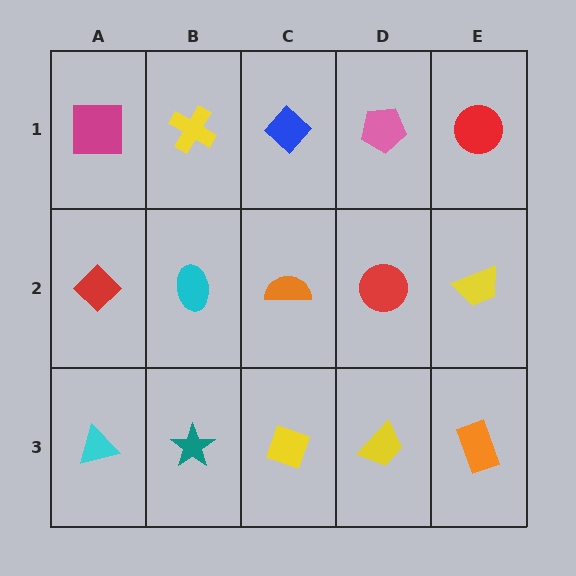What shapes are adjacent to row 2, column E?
A red circle (row 1, column E), an orange rectangle (row 3, column E), a red circle (row 2, column D).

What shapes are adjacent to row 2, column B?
A yellow cross (row 1, column B), a teal star (row 3, column B), a red diamond (row 2, column A), an orange semicircle (row 2, column C).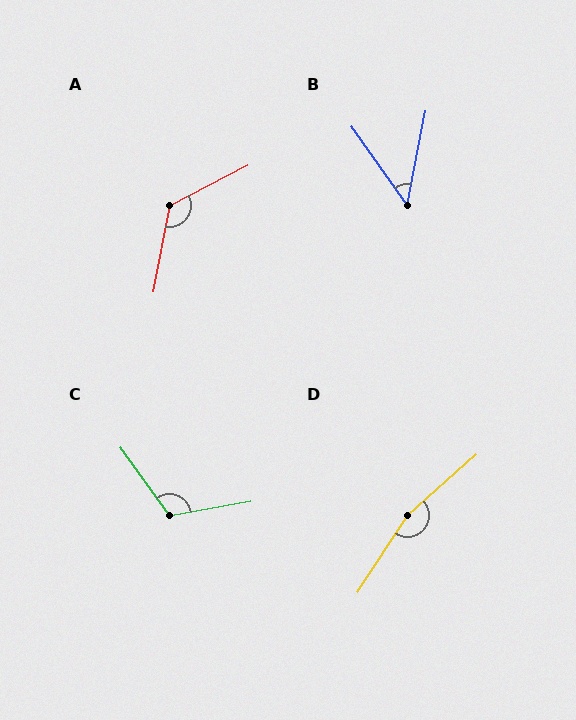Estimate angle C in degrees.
Approximately 116 degrees.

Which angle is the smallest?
B, at approximately 46 degrees.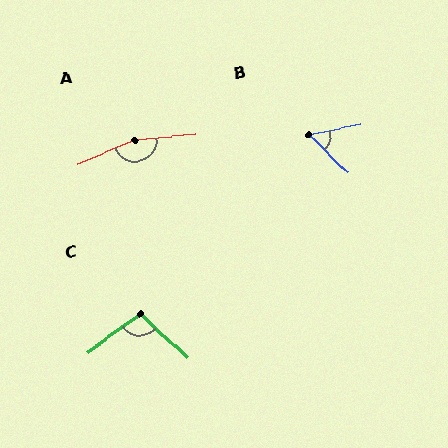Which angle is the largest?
A, at approximately 162 degrees.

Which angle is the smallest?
B, at approximately 56 degrees.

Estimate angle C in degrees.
Approximately 101 degrees.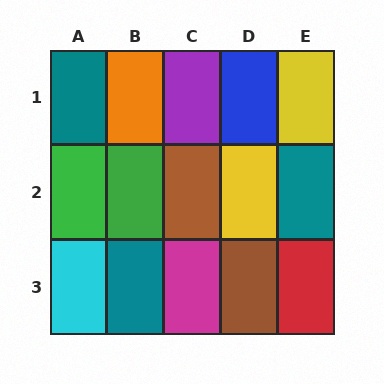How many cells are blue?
1 cell is blue.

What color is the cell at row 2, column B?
Green.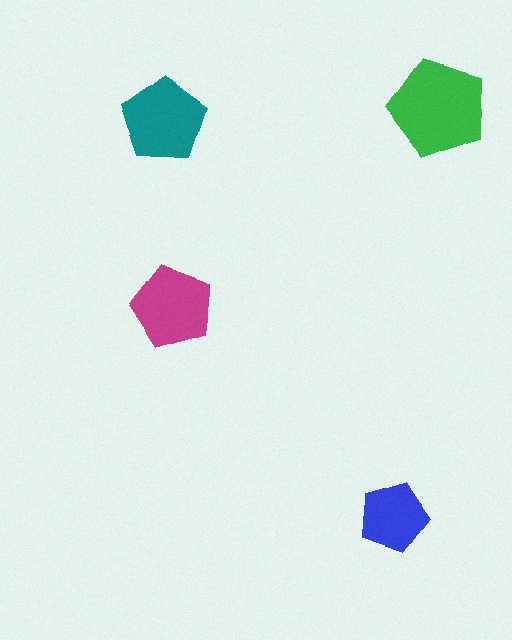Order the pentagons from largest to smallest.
the green one, the teal one, the magenta one, the blue one.